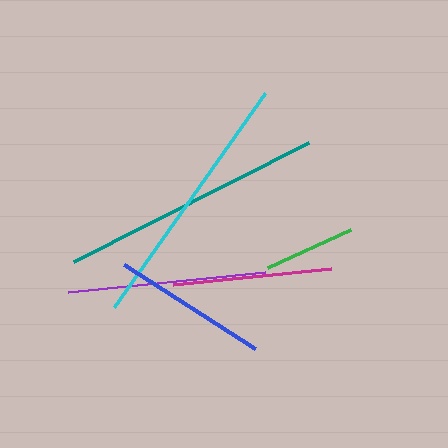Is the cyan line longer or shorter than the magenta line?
The cyan line is longer than the magenta line.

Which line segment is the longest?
The teal line is the longest at approximately 263 pixels.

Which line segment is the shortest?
The green line is the shortest at approximately 91 pixels.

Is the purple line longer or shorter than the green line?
The purple line is longer than the green line.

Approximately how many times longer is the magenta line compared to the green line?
The magenta line is approximately 1.7 times the length of the green line.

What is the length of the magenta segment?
The magenta segment is approximately 158 pixels long.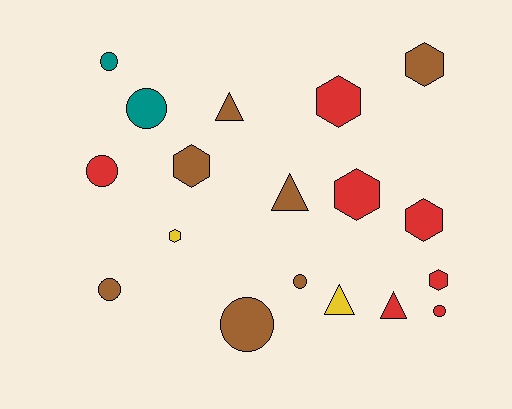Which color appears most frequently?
Brown, with 7 objects.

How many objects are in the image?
There are 18 objects.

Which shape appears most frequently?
Hexagon, with 7 objects.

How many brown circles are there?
There are 3 brown circles.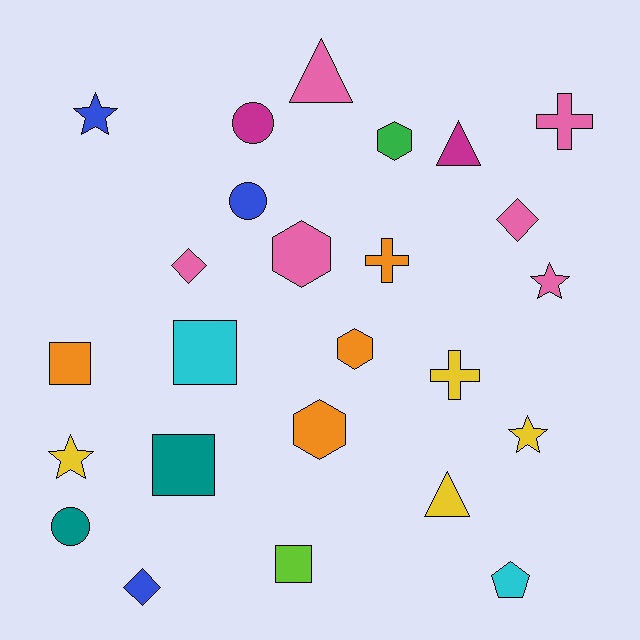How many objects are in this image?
There are 25 objects.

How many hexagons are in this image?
There are 4 hexagons.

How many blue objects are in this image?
There are 3 blue objects.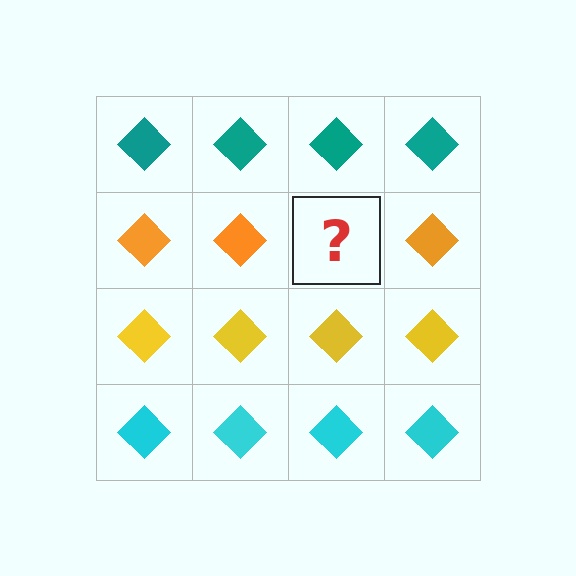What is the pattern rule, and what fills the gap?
The rule is that each row has a consistent color. The gap should be filled with an orange diamond.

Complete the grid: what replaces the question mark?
The question mark should be replaced with an orange diamond.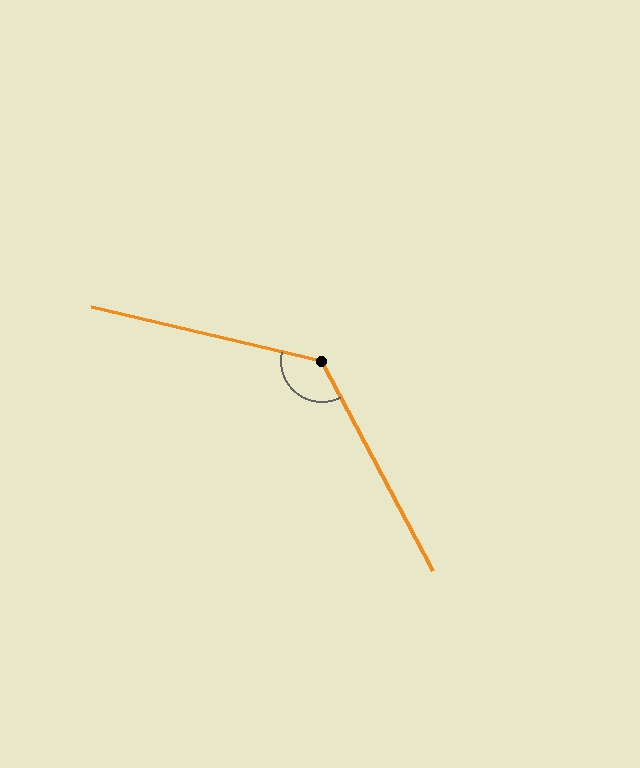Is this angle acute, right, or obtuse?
It is obtuse.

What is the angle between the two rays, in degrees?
Approximately 131 degrees.